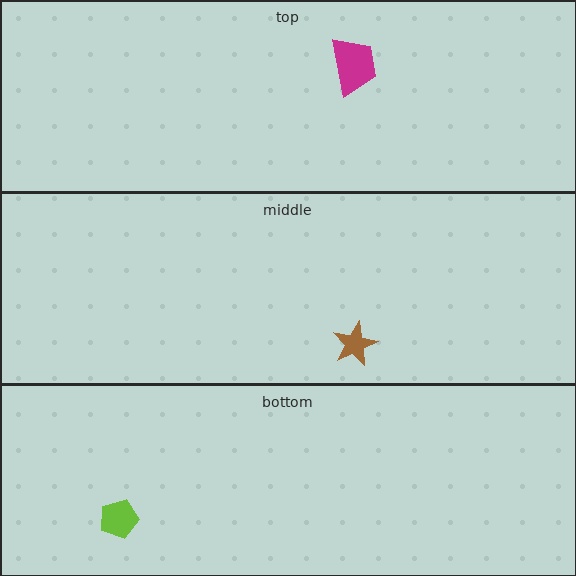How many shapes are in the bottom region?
1.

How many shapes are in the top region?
1.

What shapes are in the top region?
The magenta trapezoid.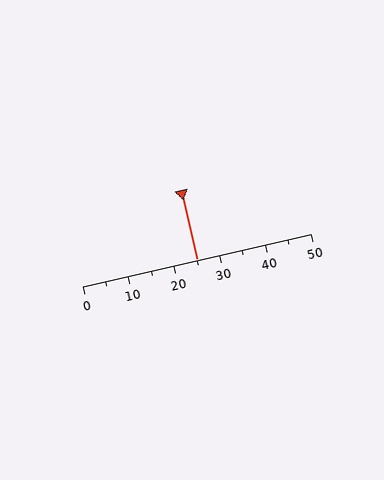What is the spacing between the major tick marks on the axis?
The major ticks are spaced 10 apart.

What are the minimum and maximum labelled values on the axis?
The axis runs from 0 to 50.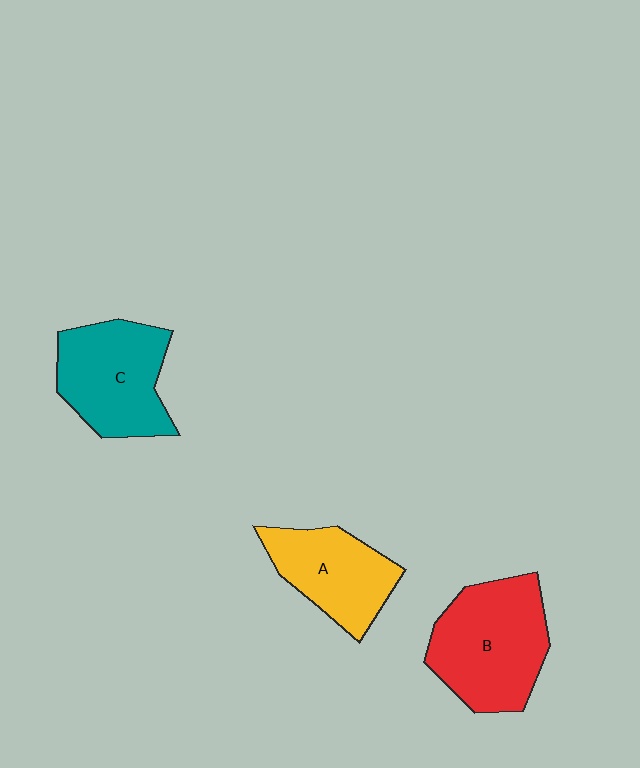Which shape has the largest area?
Shape B (red).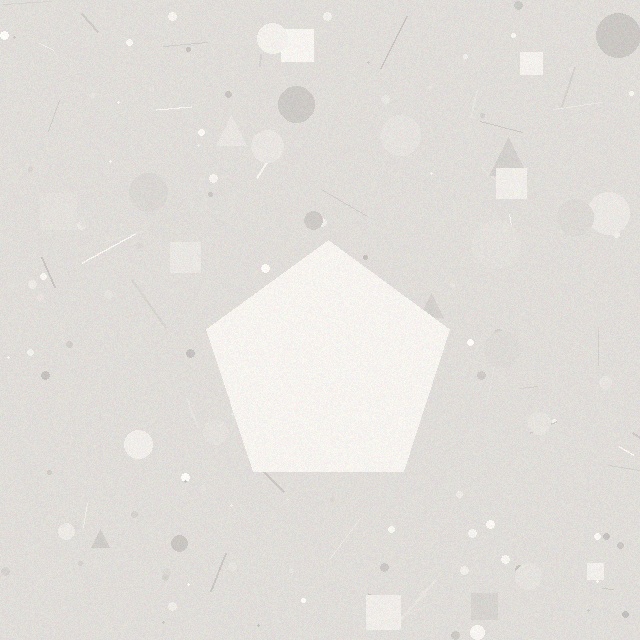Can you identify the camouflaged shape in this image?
The camouflaged shape is a pentagon.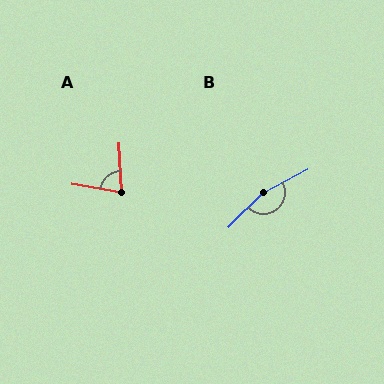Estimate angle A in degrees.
Approximately 78 degrees.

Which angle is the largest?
B, at approximately 163 degrees.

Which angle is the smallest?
A, at approximately 78 degrees.